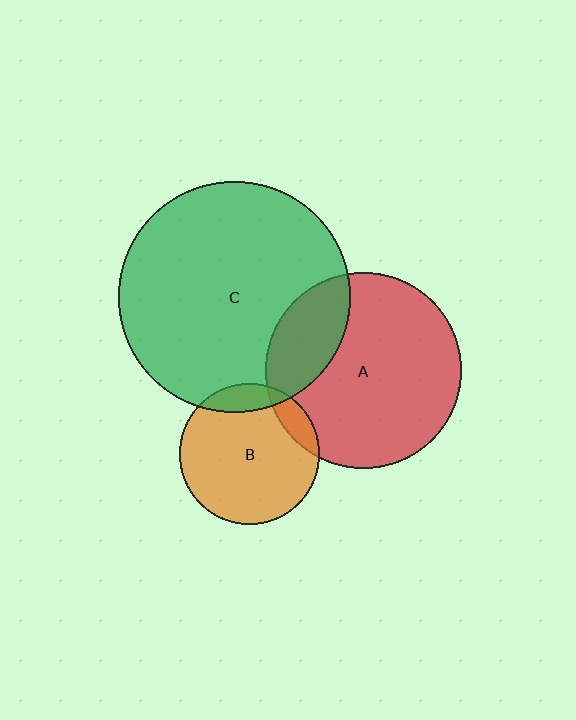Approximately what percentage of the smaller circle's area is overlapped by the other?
Approximately 10%.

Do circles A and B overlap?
Yes.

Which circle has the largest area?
Circle C (green).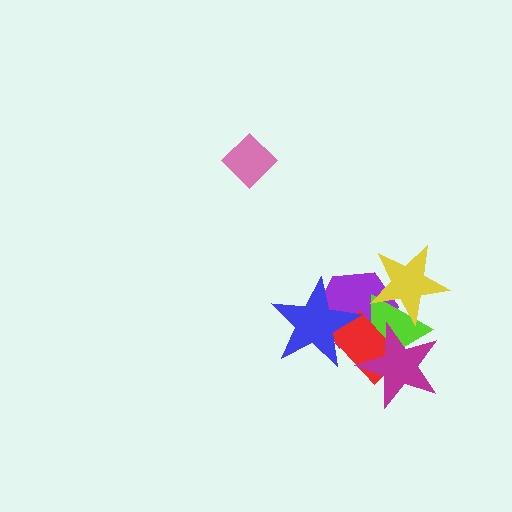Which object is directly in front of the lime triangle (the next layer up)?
The red rectangle is directly in front of the lime triangle.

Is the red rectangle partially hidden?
Yes, it is partially covered by another shape.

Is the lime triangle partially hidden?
Yes, it is partially covered by another shape.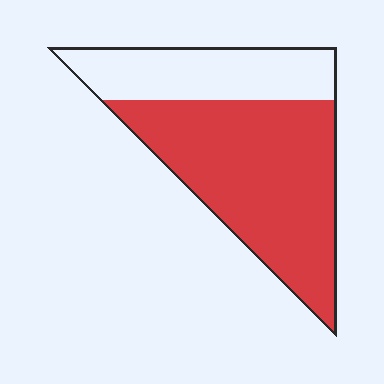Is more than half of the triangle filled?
Yes.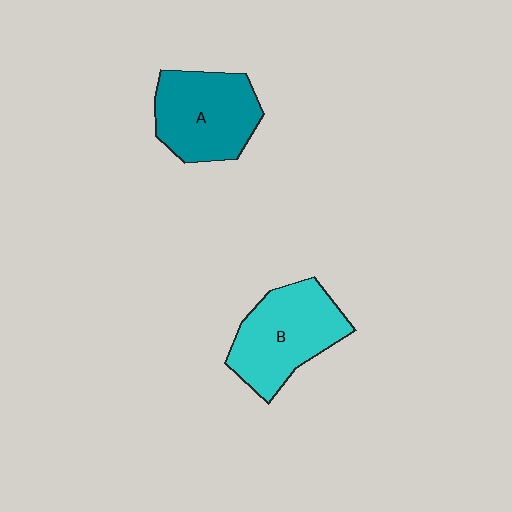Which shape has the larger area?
Shape B (cyan).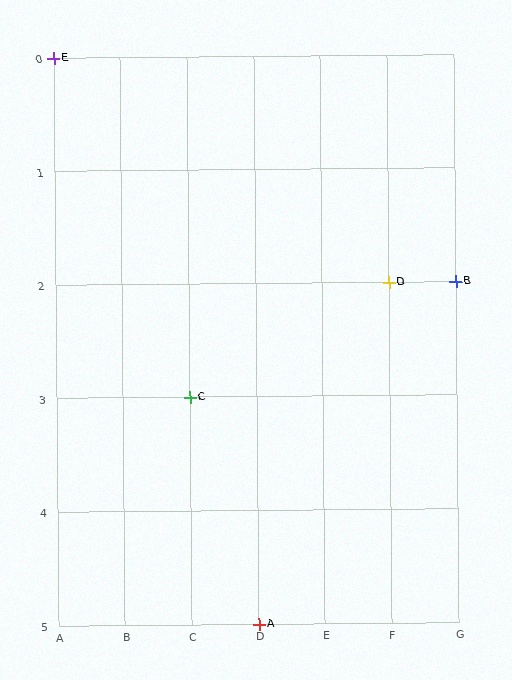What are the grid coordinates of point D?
Point D is at grid coordinates (F, 2).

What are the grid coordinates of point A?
Point A is at grid coordinates (D, 5).